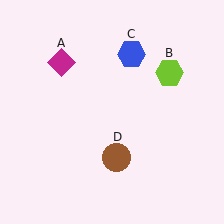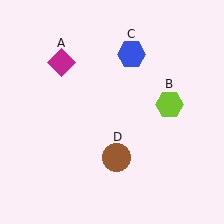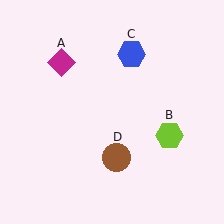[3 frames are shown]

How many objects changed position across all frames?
1 object changed position: lime hexagon (object B).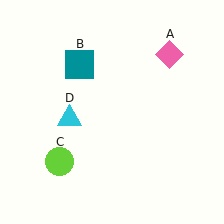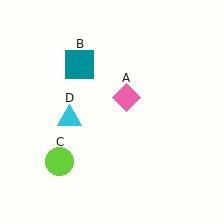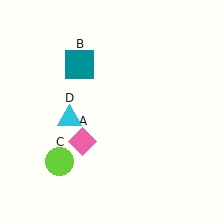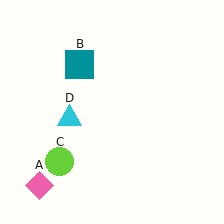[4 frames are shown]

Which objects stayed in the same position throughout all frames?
Teal square (object B) and lime circle (object C) and cyan triangle (object D) remained stationary.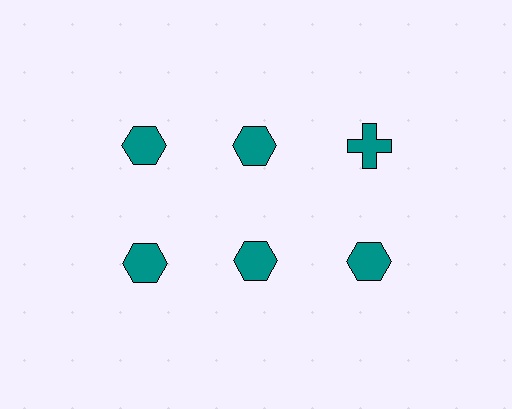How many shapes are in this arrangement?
There are 6 shapes arranged in a grid pattern.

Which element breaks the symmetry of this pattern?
The teal cross in the top row, center column breaks the symmetry. All other shapes are teal hexagons.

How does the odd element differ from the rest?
It has a different shape: cross instead of hexagon.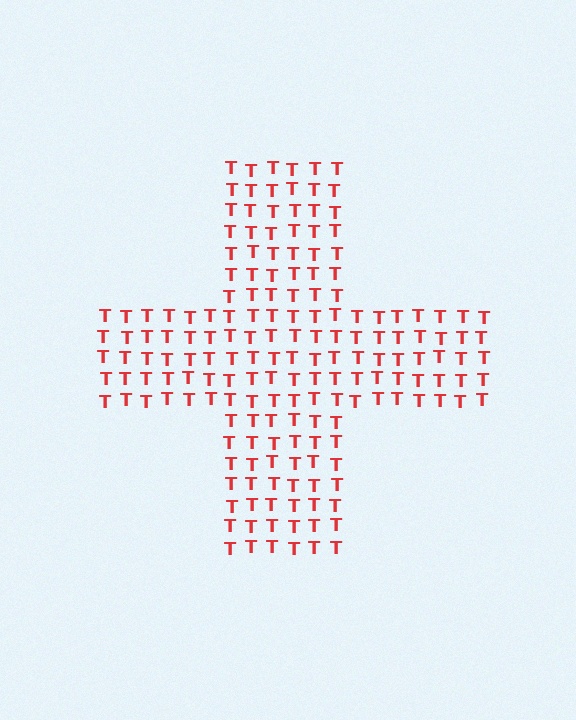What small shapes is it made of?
It is made of small letter T's.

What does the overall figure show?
The overall figure shows a cross.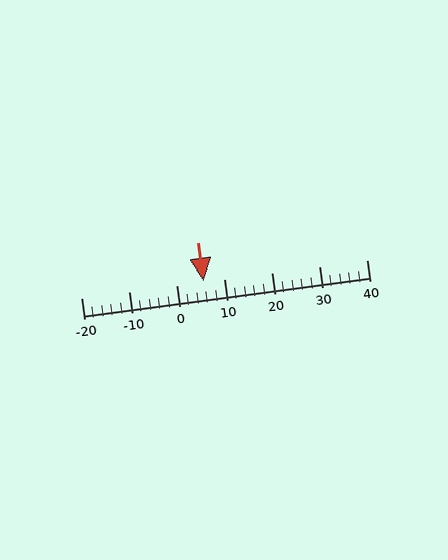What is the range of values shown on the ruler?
The ruler shows values from -20 to 40.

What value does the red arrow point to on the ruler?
The red arrow points to approximately 6.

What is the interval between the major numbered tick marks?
The major tick marks are spaced 10 units apart.